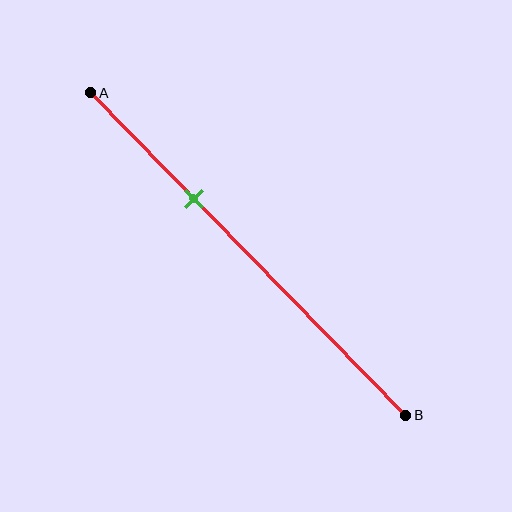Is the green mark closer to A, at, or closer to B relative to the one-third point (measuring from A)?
The green mark is approximately at the one-third point of segment AB.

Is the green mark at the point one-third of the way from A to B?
Yes, the mark is approximately at the one-third point.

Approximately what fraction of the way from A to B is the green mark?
The green mark is approximately 35% of the way from A to B.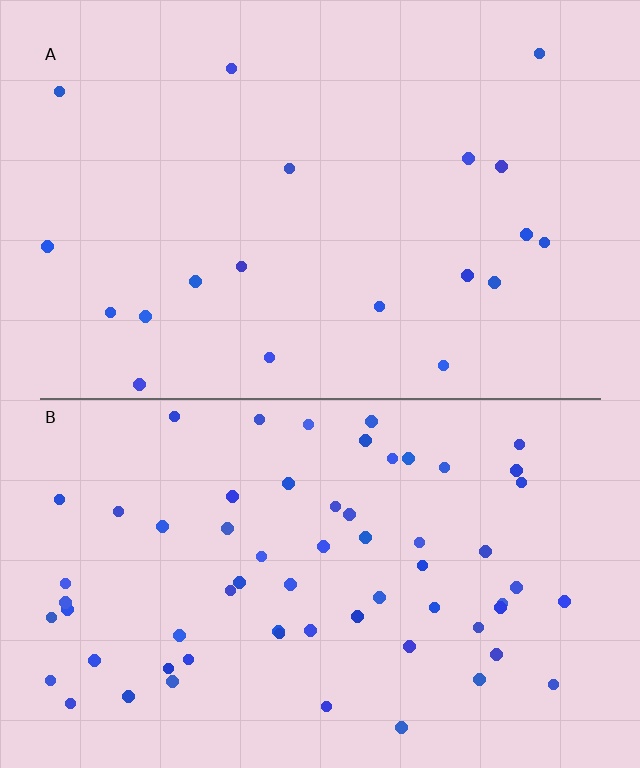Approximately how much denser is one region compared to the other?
Approximately 3.3× — region B over region A.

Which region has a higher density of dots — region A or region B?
B (the bottom).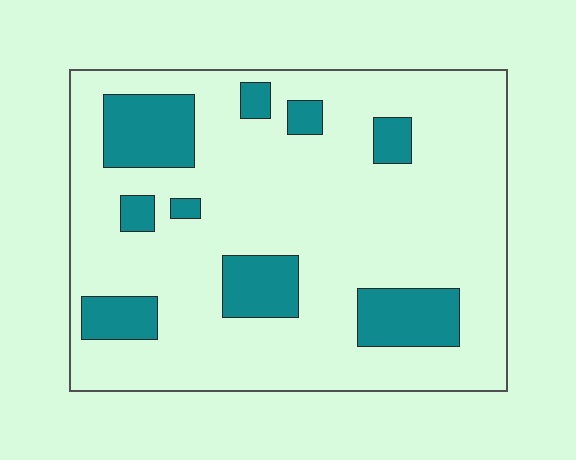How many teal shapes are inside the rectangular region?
9.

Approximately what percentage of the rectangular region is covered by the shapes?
Approximately 20%.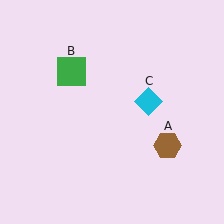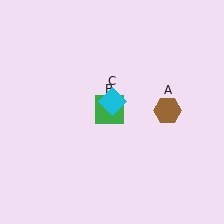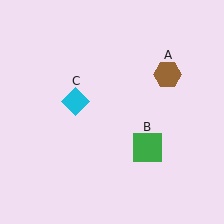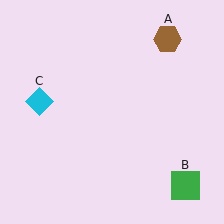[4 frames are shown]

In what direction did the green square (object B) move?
The green square (object B) moved down and to the right.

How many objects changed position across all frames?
3 objects changed position: brown hexagon (object A), green square (object B), cyan diamond (object C).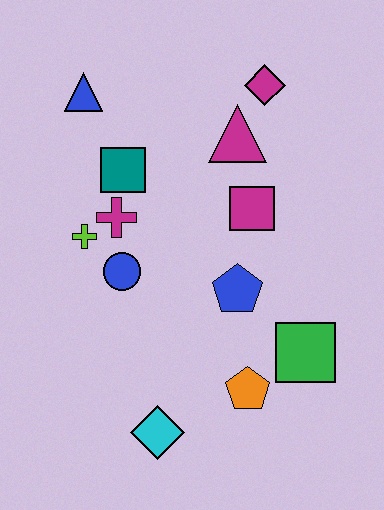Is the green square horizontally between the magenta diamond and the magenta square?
No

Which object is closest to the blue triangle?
The teal square is closest to the blue triangle.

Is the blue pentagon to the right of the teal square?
Yes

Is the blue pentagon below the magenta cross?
Yes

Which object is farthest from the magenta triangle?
The cyan diamond is farthest from the magenta triangle.